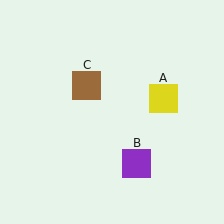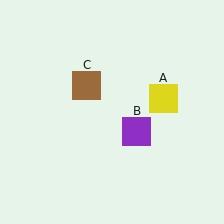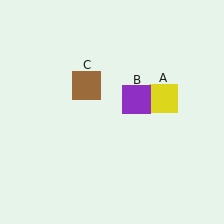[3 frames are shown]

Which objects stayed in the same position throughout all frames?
Yellow square (object A) and brown square (object C) remained stationary.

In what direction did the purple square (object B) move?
The purple square (object B) moved up.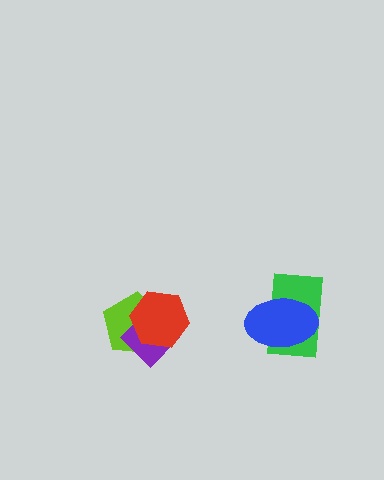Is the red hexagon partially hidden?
No, no other shape covers it.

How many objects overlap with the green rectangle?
1 object overlaps with the green rectangle.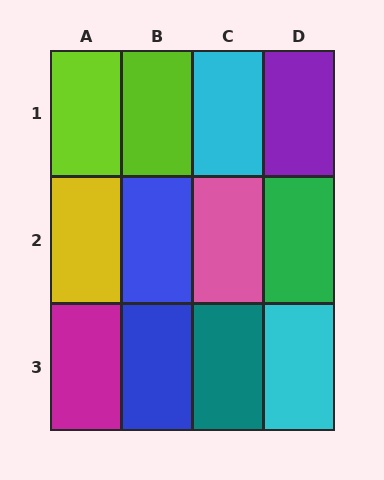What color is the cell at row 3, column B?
Blue.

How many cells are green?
1 cell is green.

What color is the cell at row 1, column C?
Cyan.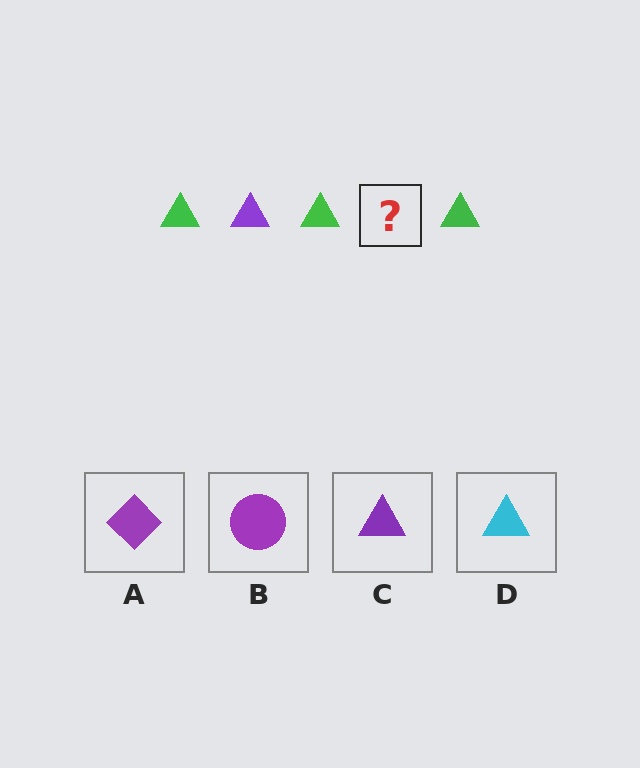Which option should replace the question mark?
Option C.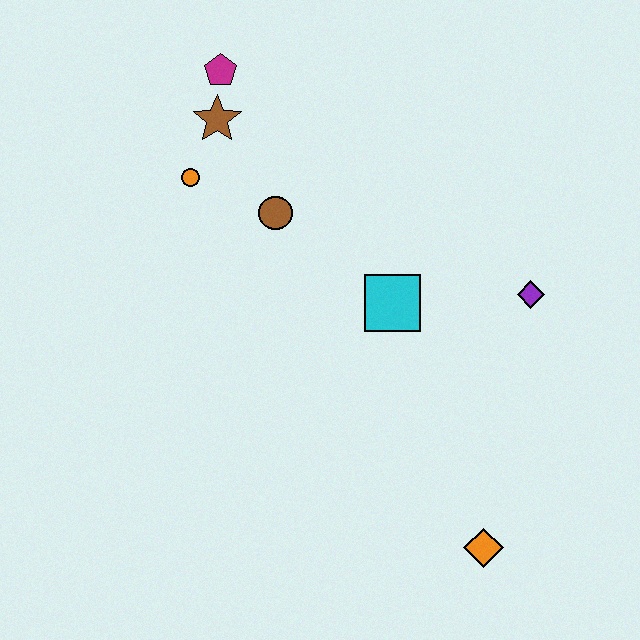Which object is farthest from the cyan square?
The magenta pentagon is farthest from the cyan square.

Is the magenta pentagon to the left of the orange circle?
No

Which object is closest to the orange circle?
The brown star is closest to the orange circle.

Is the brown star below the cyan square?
No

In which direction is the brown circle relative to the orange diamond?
The brown circle is above the orange diamond.